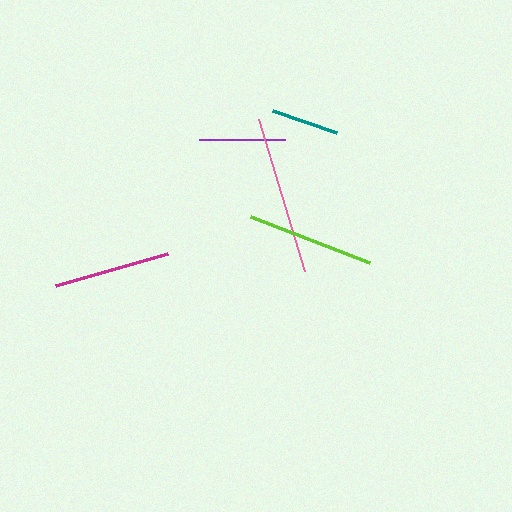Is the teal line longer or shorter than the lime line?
The lime line is longer than the teal line.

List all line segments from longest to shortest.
From longest to shortest: pink, lime, magenta, purple, teal.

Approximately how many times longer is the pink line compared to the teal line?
The pink line is approximately 2.3 times the length of the teal line.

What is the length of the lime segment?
The lime segment is approximately 128 pixels long.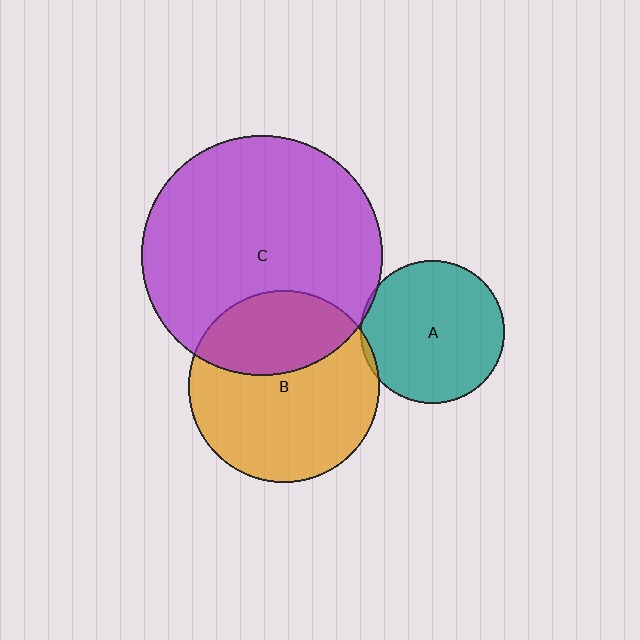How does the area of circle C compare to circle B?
Approximately 1.6 times.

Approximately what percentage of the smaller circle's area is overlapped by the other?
Approximately 5%.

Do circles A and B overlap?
Yes.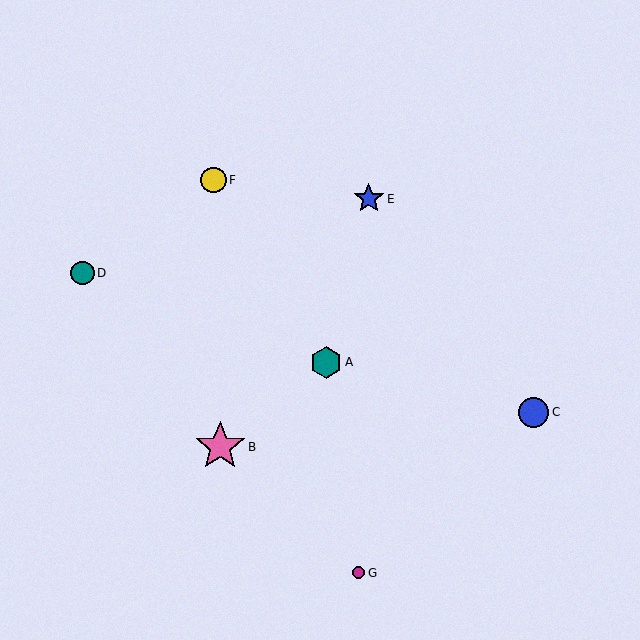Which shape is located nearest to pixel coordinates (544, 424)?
The blue circle (labeled C) at (534, 412) is nearest to that location.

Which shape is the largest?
The pink star (labeled B) is the largest.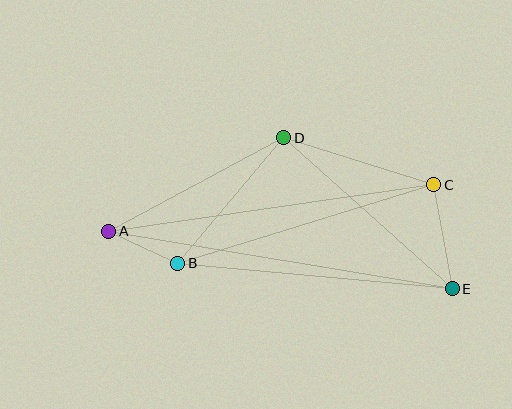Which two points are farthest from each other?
Points A and E are farthest from each other.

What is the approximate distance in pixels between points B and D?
The distance between B and D is approximately 164 pixels.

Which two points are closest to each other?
Points A and B are closest to each other.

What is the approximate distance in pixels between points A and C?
The distance between A and C is approximately 328 pixels.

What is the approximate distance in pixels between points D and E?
The distance between D and E is approximately 227 pixels.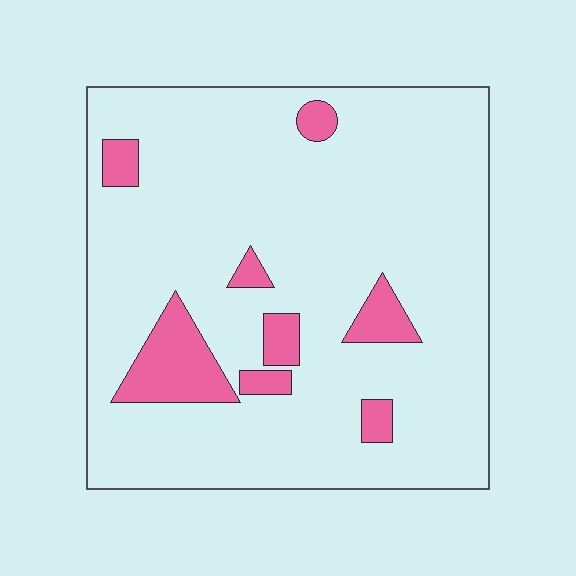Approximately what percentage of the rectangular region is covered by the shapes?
Approximately 10%.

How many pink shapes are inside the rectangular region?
8.